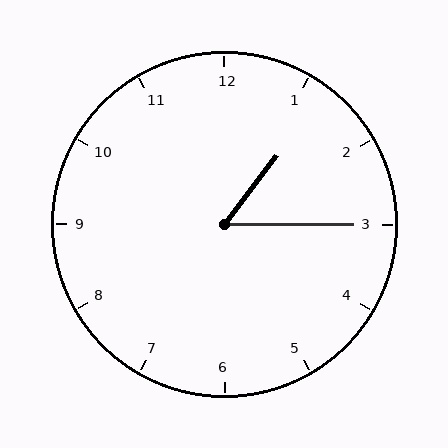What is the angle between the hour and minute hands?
Approximately 52 degrees.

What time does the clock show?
1:15.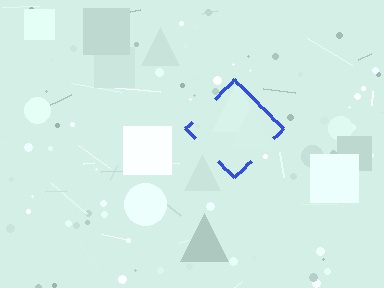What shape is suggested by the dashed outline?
The dashed outline suggests a diamond.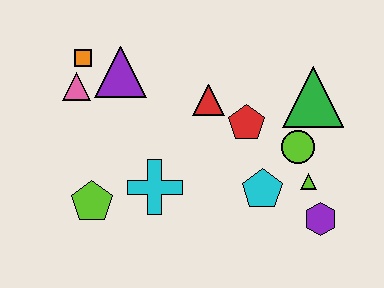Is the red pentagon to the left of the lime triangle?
Yes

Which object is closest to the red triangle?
The red pentagon is closest to the red triangle.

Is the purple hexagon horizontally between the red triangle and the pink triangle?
No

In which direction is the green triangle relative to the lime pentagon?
The green triangle is to the right of the lime pentagon.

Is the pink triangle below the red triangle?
No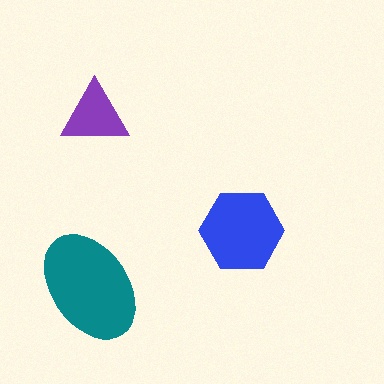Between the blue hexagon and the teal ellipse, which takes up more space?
The teal ellipse.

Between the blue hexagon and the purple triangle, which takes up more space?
The blue hexagon.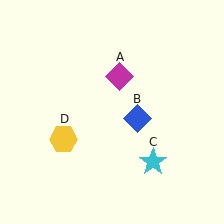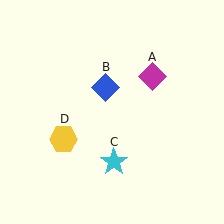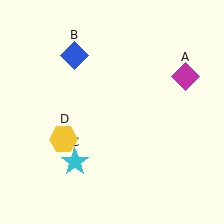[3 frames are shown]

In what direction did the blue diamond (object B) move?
The blue diamond (object B) moved up and to the left.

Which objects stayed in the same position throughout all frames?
Yellow hexagon (object D) remained stationary.